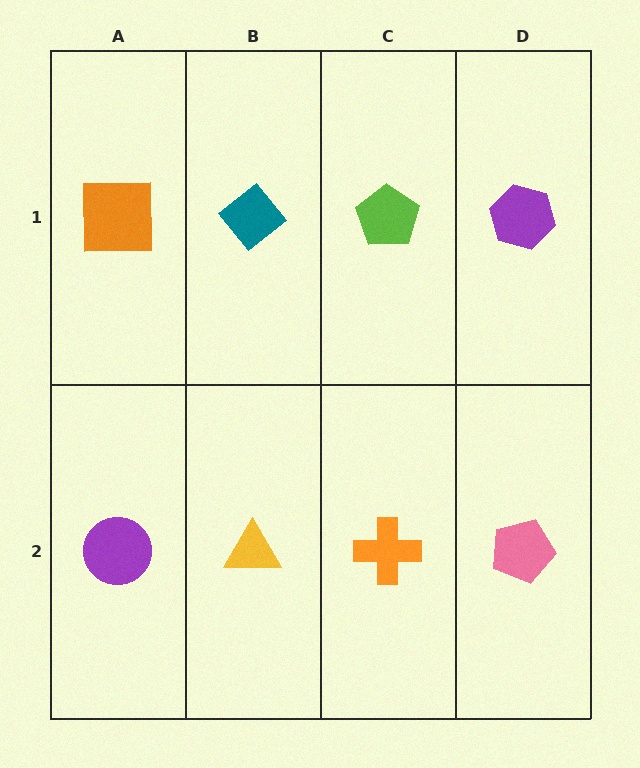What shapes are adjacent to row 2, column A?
An orange square (row 1, column A), a yellow triangle (row 2, column B).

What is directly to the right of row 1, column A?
A teal diamond.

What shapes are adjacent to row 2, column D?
A purple hexagon (row 1, column D), an orange cross (row 2, column C).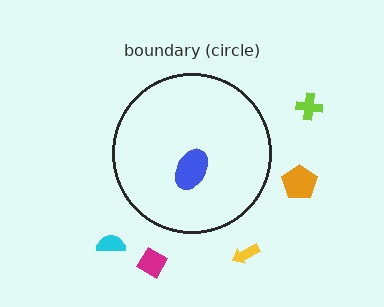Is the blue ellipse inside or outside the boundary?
Inside.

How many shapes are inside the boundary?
1 inside, 5 outside.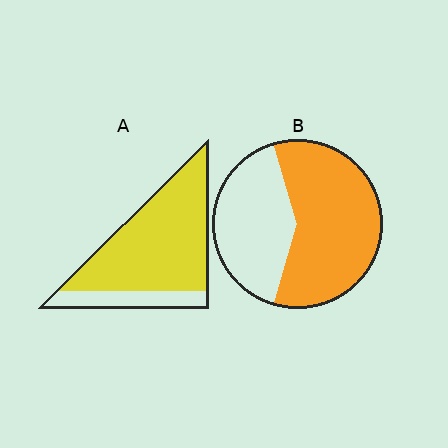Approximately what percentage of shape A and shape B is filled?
A is approximately 80% and B is approximately 60%.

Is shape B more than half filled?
Yes.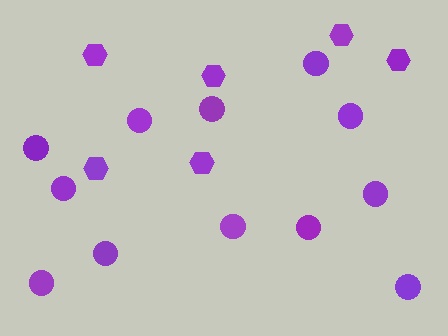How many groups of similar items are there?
There are 2 groups: one group of circles (12) and one group of hexagons (6).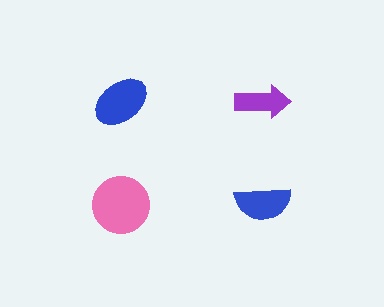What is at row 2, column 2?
A blue semicircle.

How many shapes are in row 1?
2 shapes.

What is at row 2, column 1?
A pink circle.